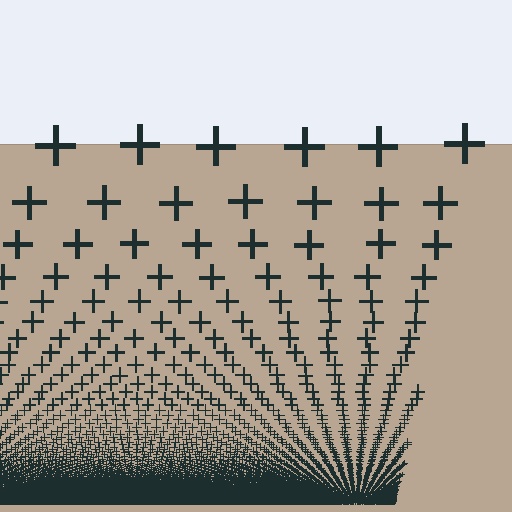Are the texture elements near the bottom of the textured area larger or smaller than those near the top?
Smaller. The gradient is inverted — elements near the bottom are smaller and denser.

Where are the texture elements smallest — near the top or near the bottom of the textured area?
Near the bottom.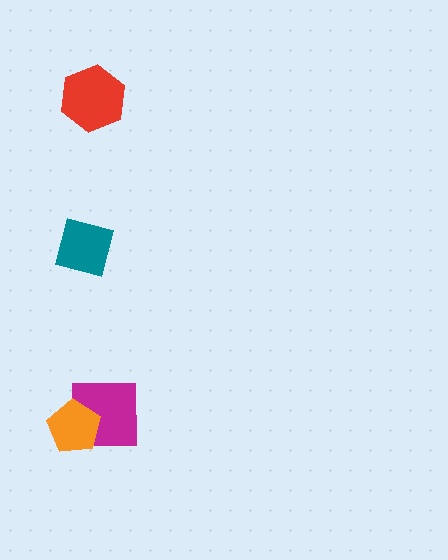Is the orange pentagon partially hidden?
No, no other shape covers it.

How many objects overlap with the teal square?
0 objects overlap with the teal square.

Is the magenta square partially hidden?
Yes, it is partially covered by another shape.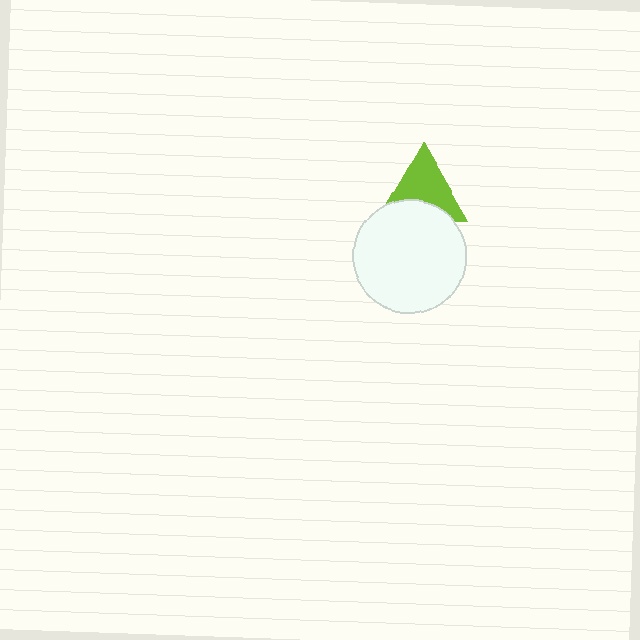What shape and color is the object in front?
The object in front is a white circle.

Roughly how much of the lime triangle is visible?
Most of it is visible (roughly 66%).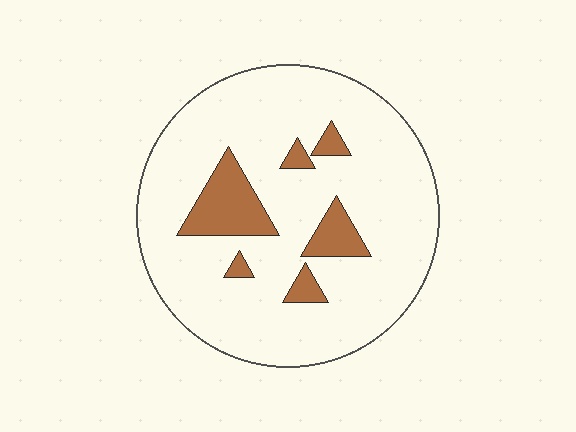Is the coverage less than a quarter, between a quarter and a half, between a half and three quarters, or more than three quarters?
Less than a quarter.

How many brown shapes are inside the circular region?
6.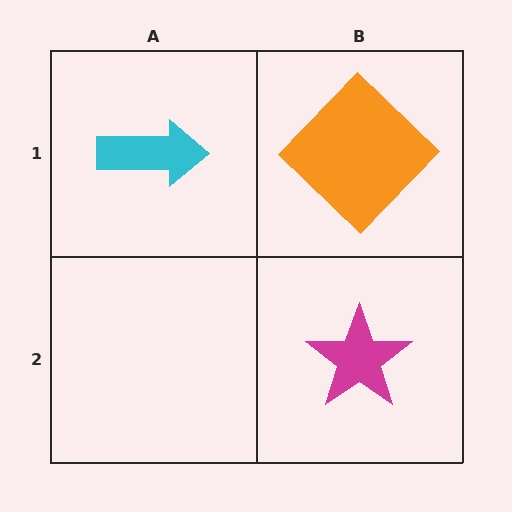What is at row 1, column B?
An orange diamond.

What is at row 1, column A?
A cyan arrow.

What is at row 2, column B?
A magenta star.